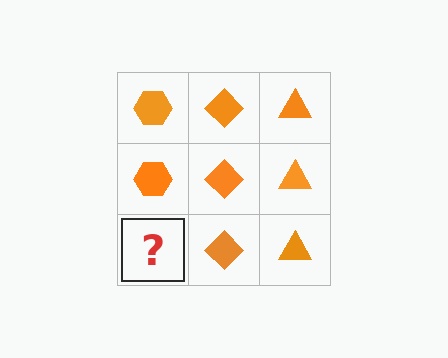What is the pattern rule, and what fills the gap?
The rule is that each column has a consistent shape. The gap should be filled with an orange hexagon.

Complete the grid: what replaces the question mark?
The question mark should be replaced with an orange hexagon.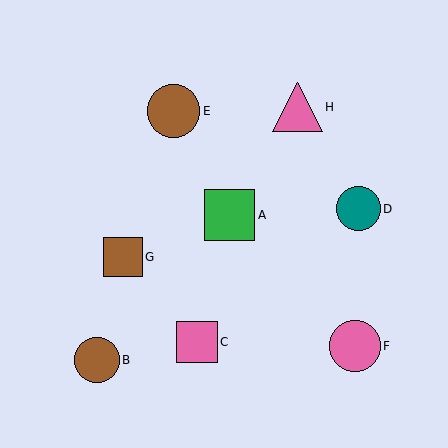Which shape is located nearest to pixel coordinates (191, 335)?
The pink square (labeled C) at (197, 342) is nearest to that location.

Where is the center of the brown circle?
The center of the brown circle is at (97, 360).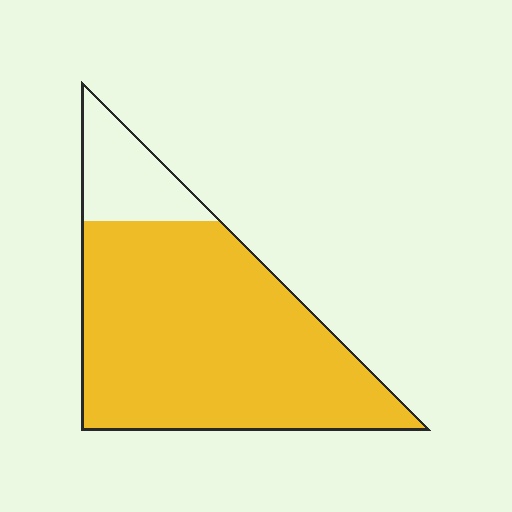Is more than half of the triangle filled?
Yes.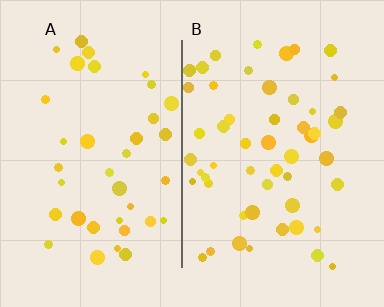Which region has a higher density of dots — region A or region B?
B (the right).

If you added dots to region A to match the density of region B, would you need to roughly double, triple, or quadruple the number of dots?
Approximately double.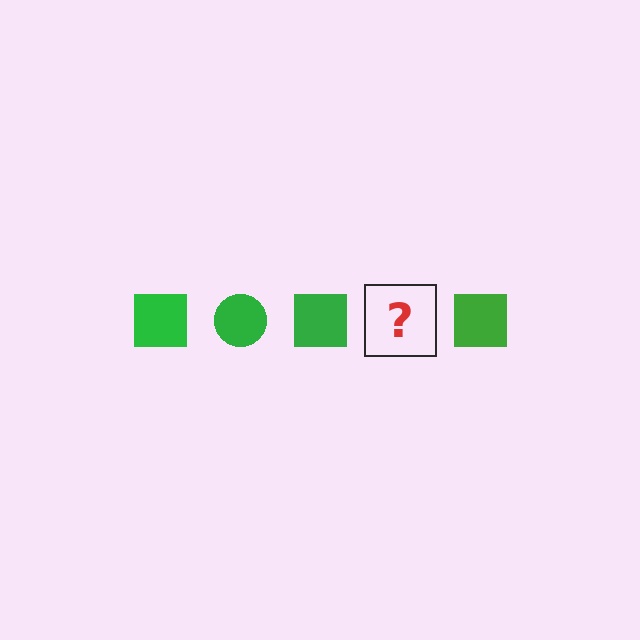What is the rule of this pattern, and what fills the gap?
The rule is that the pattern cycles through square, circle shapes in green. The gap should be filled with a green circle.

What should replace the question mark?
The question mark should be replaced with a green circle.